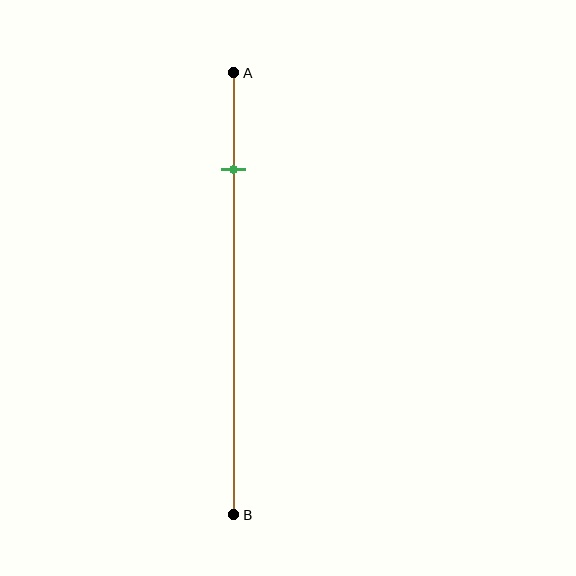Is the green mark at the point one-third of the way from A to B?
No, the mark is at about 20% from A, not at the 33% one-third point.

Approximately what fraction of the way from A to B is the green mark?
The green mark is approximately 20% of the way from A to B.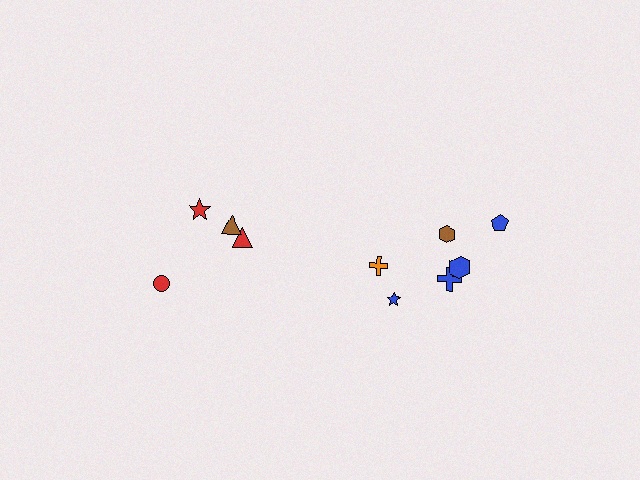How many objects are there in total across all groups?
There are 10 objects.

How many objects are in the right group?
There are 6 objects.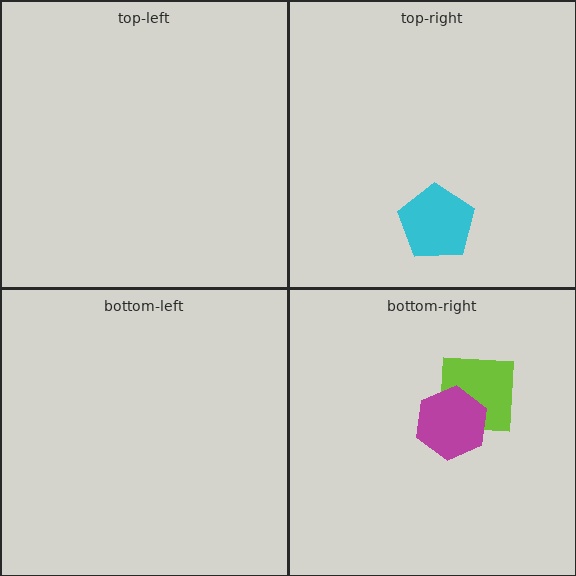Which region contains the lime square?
The bottom-right region.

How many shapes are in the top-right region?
1.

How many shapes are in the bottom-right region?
2.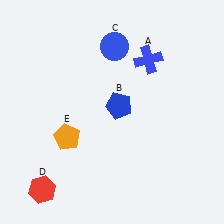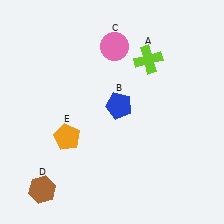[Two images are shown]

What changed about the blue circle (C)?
In Image 1, C is blue. In Image 2, it changed to pink.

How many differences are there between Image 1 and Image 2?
There are 3 differences between the two images.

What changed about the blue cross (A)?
In Image 1, A is blue. In Image 2, it changed to lime.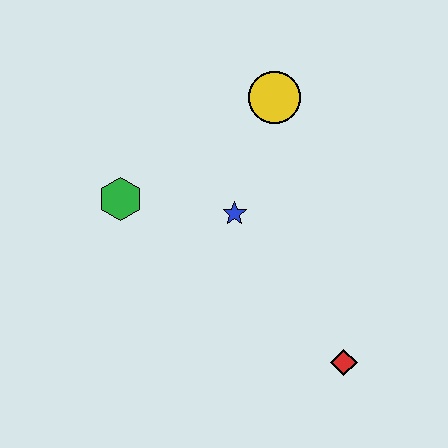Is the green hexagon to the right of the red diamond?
No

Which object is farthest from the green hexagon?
The red diamond is farthest from the green hexagon.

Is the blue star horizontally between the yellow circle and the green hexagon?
Yes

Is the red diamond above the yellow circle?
No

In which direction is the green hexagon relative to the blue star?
The green hexagon is to the left of the blue star.